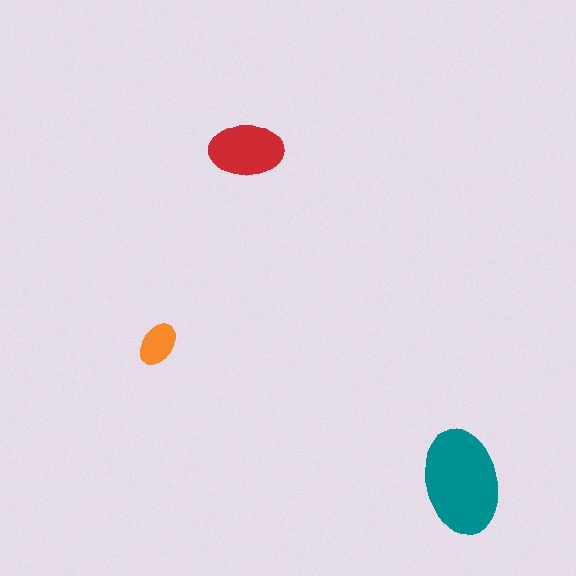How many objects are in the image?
There are 3 objects in the image.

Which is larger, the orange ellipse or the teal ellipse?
The teal one.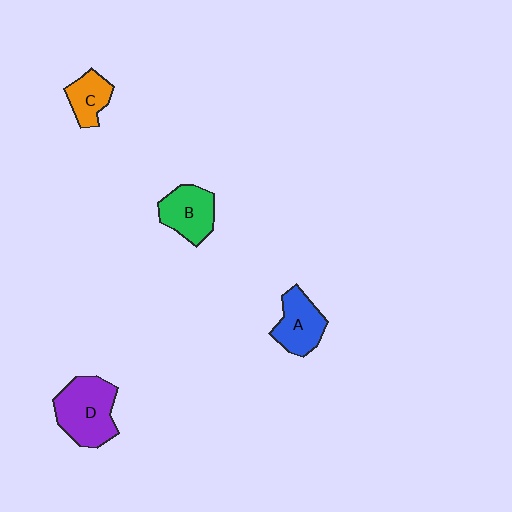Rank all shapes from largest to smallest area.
From largest to smallest: D (purple), B (green), A (blue), C (orange).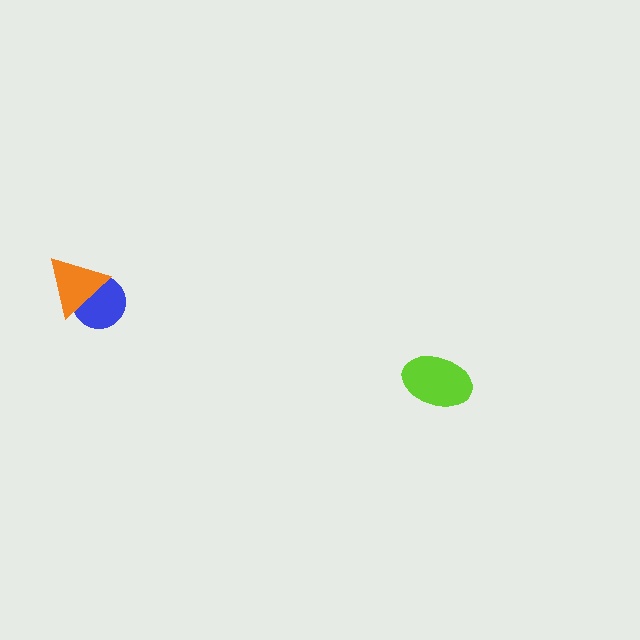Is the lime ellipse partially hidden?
No, no other shape covers it.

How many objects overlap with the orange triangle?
1 object overlaps with the orange triangle.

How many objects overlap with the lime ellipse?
0 objects overlap with the lime ellipse.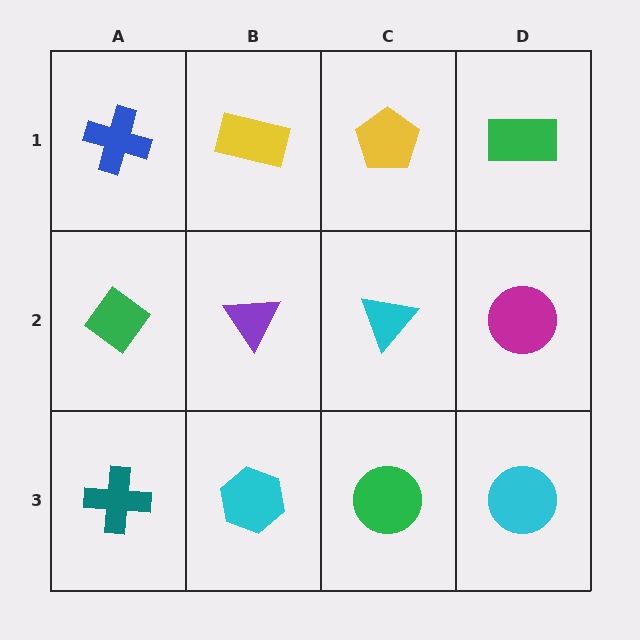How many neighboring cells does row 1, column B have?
3.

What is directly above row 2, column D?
A green rectangle.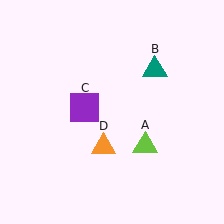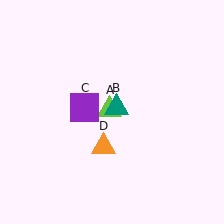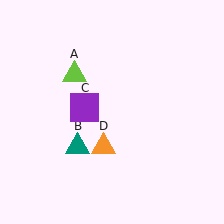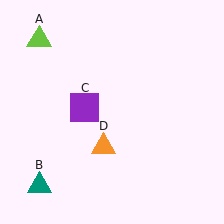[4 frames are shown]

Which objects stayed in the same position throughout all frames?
Purple square (object C) and orange triangle (object D) remained stationary.